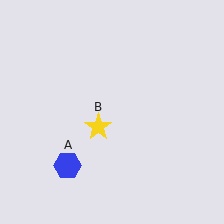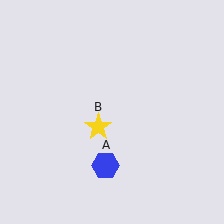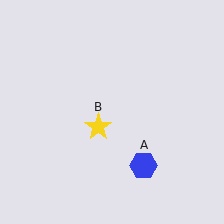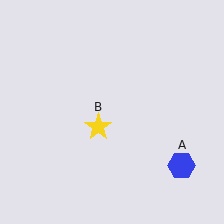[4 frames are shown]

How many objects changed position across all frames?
1 object changed position: blue hexagon (object A).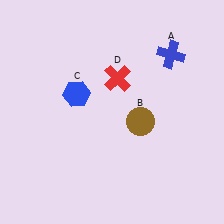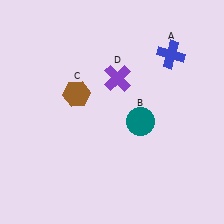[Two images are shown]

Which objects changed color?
B changed from brown to teal. C changed from blue to brown. D changed from red to purple.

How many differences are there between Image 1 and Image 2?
There are 3 differences between the two images.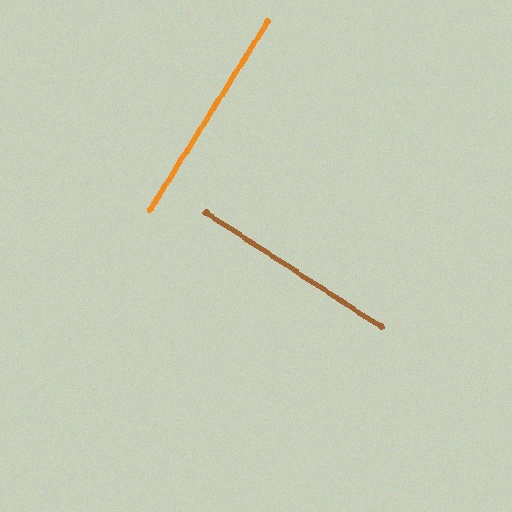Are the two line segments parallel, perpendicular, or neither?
Perpendicular — they meet at approximately 89°.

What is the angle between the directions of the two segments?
Approximately 89 degrees.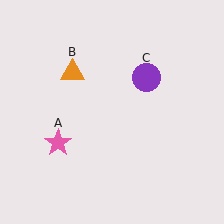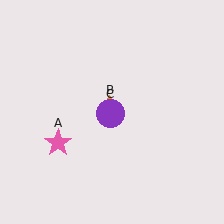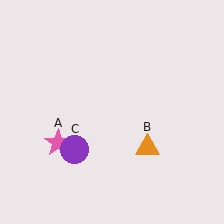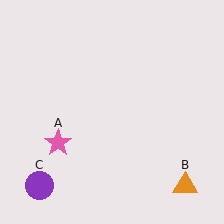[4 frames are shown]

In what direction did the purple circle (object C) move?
The purple circle (object C) moved down and to the left.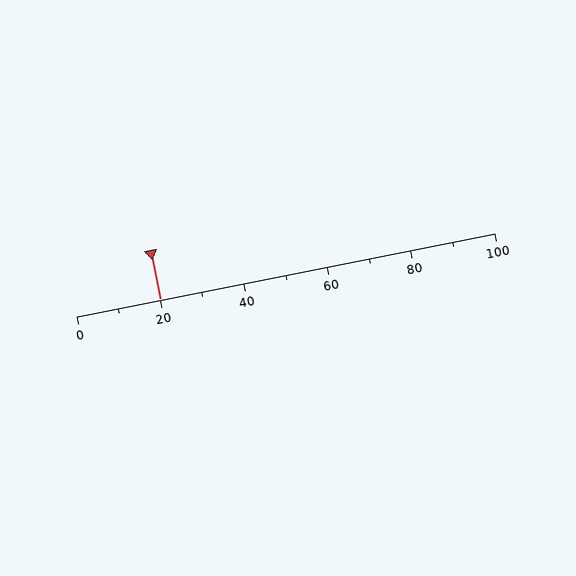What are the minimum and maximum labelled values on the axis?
The axis runs from 0 to 100.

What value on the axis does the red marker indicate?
The marker indicates approximately 20.